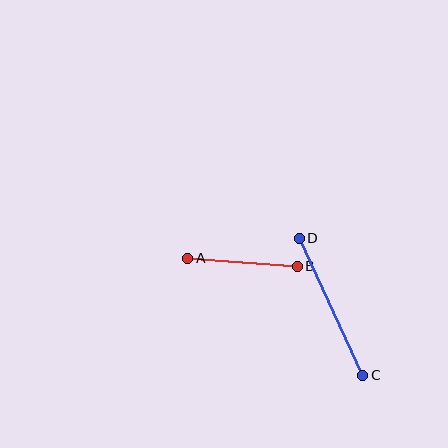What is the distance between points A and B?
The distance is approximately 110 pixels.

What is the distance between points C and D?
The distance is approximately 151 pixels.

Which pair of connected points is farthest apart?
Points C and D are farthest apart.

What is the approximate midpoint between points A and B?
The midpoint is at approximately (242, 262) pixels.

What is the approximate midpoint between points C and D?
The midpoint is at approximately (331, 307) pixels.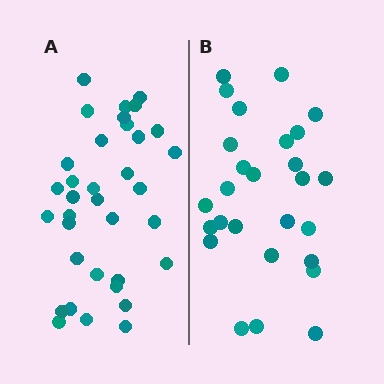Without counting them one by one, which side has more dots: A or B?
Region A (the left region) has more dots.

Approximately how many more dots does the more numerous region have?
Region A has roughly 8 or so more dots than region B.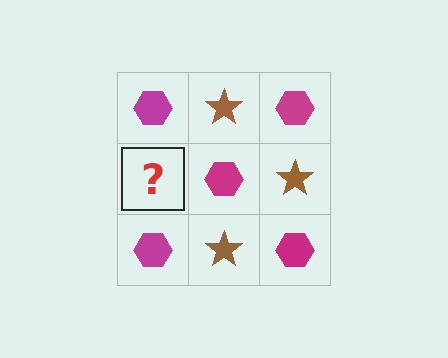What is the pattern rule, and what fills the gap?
The rule is that it alternates magenta hexagon and brown star in a checkerboard pattern. The gap should be filled with a brown star.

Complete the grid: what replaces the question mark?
The question mark should be replaced with a brown star.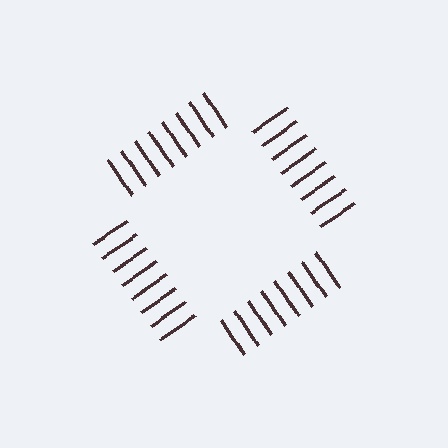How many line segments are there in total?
32 — 8 along each of the 4 edges.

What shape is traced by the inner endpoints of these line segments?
An illusory square — the line segments terminate on its edges but no continuous stroke is drawn.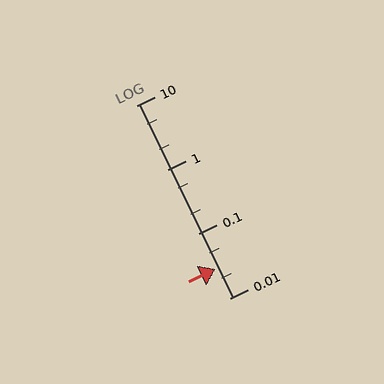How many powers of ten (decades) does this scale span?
The scale spans 3 decades, from 0.01 to 10.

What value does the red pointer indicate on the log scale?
The pointer indicates approximately 0.029.